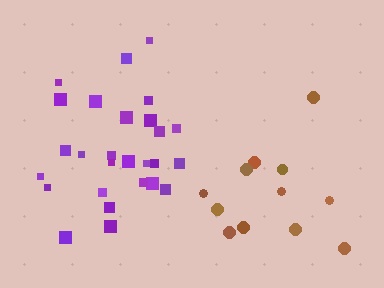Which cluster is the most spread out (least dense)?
Brown.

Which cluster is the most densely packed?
Purple.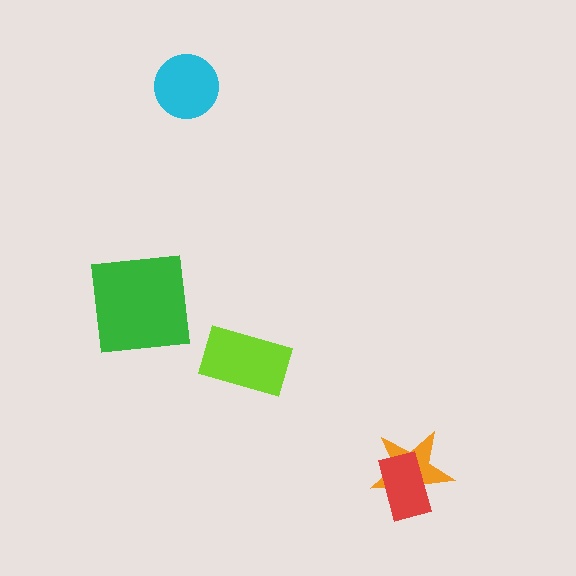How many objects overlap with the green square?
0 objects overlap with the green square.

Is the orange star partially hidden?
Yes, it is partially covered by another shape.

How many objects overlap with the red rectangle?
1 object overlaps with the red rectangle.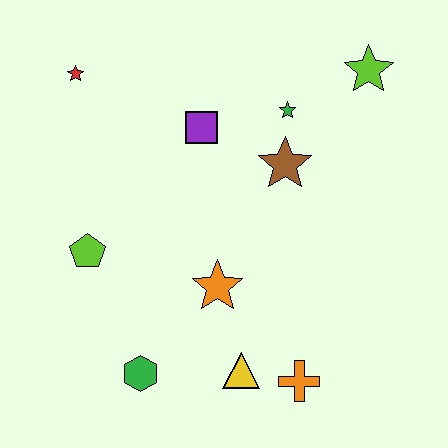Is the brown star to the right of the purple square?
Yes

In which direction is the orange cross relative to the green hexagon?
The orange cross is to the right of the green hexagon.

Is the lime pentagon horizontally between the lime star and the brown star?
No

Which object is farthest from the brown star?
The green hexagon is farthest from the brown star.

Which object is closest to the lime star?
The green star is closest to the lime star.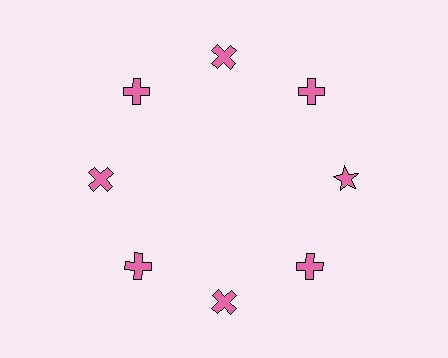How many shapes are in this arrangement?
There are 8 shapes arranged in a ring pattern.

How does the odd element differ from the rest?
It has a different shape: star instead of cross.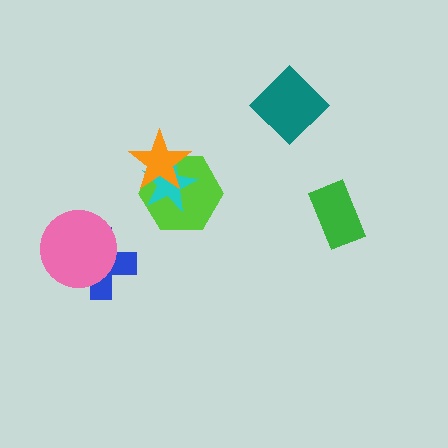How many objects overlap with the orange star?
2 objects overlap with the orange star.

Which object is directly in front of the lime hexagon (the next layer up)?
The cyan star is directly in front of the lime hexagon.